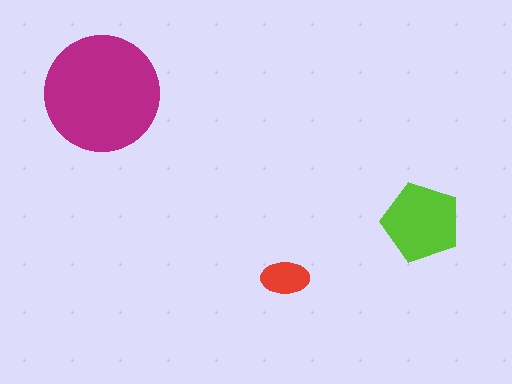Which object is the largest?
The magenta circle.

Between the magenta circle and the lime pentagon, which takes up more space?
The magenta circle.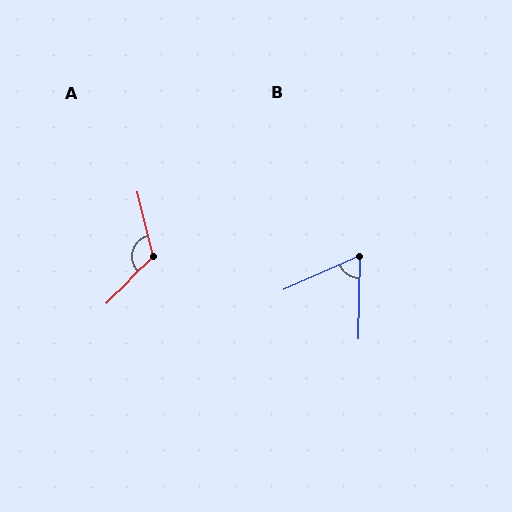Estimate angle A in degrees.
Approximately 120 degrees.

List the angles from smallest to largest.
B (65°), A (120°).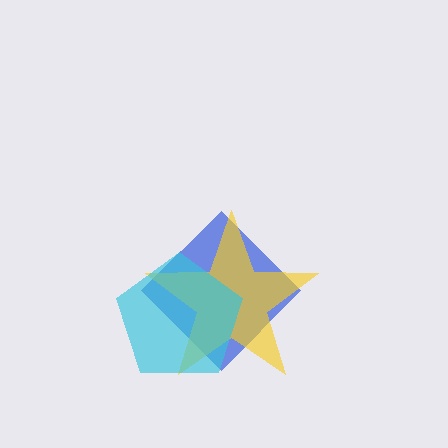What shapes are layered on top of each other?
The layered shapes are: a blue diamond, a yellow star, a cyan pentagon.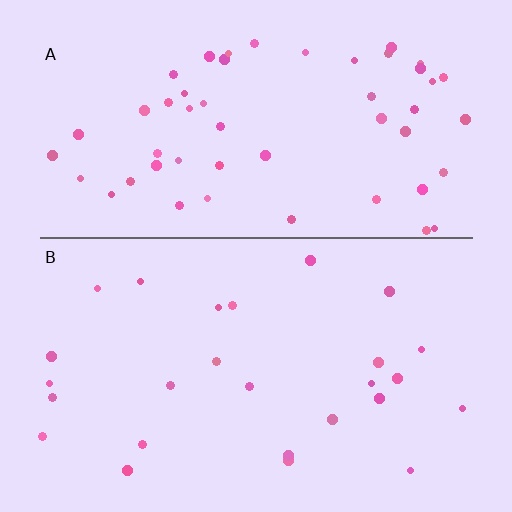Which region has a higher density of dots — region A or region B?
A (the top).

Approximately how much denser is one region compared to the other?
Approximately 2.0× — region A over region B.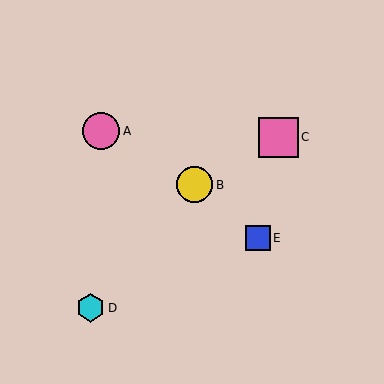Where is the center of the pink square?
The center of the pink square is at (279, 137).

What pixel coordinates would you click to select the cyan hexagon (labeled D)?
Click at (91, 308) to select the cyan hexagon D.